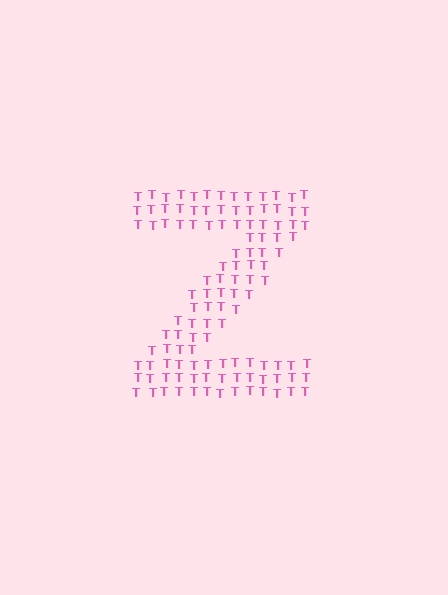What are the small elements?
The small elements are letter T's.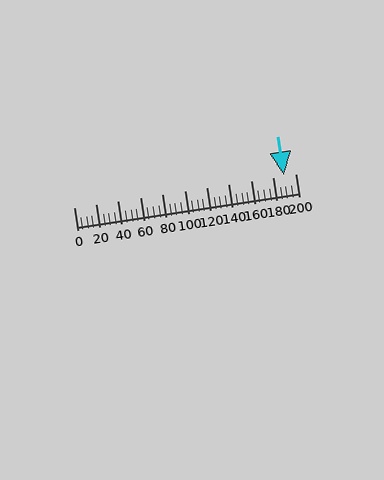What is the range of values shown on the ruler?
The ruler shows values from 0 to 200.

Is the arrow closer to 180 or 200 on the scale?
The arrow is closer to 200.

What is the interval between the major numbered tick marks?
The major tick marks are spaced 20 units apart.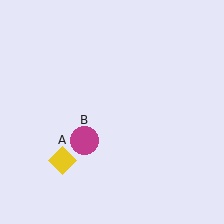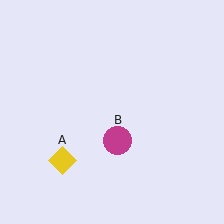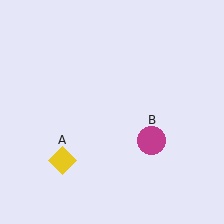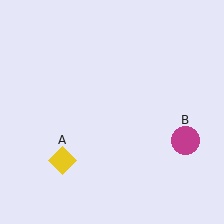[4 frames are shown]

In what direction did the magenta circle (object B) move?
The magenta circle (object B) moved right.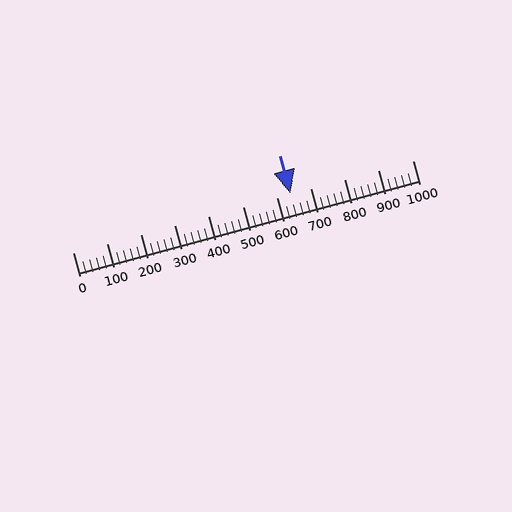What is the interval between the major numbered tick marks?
The major tick marks are spaced 100 units apart.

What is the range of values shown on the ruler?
The ruler shows values from 0 to 1000.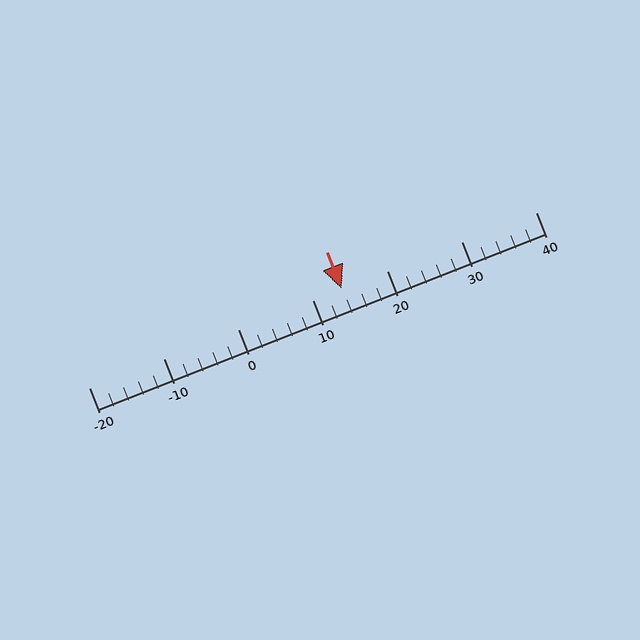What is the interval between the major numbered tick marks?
The major tick marks are spaced 10 units apart.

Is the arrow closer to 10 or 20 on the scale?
The arrow is closer to 10.